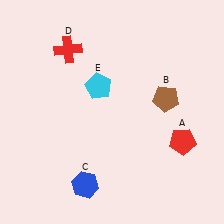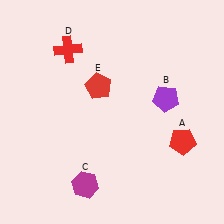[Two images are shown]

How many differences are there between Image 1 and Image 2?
There are 3 differences between the two images.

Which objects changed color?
B changed from brown to purple. C changed from blue to magenta. E changed from cyan to red.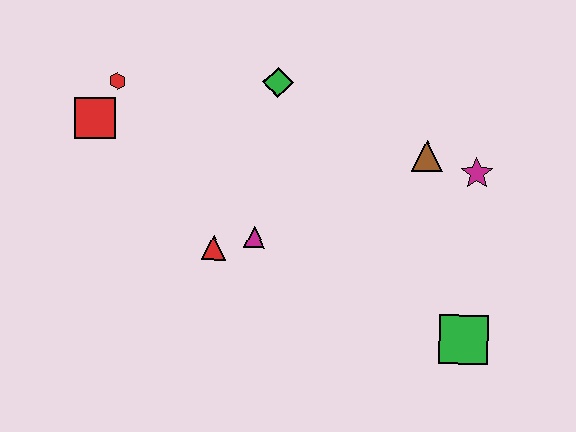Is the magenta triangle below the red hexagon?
Yes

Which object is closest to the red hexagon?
The red square is closest to the red hexagon.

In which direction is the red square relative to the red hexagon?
The red square is below the red hexagon.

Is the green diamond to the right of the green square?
No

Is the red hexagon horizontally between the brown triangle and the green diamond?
No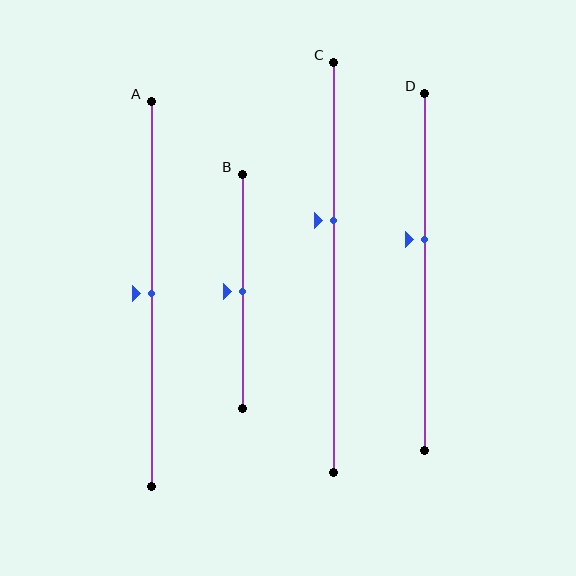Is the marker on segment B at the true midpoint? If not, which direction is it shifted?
Yes, the marker on segment B is at the true midpoint.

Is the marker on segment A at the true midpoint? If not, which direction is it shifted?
Yes, the marker on segment A is at the true midpoint.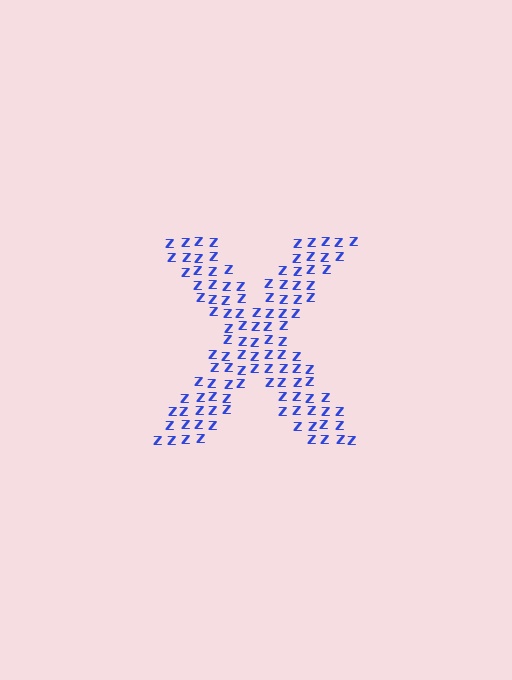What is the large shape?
The large shape is the letter X.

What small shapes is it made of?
It is made of small letter Z's.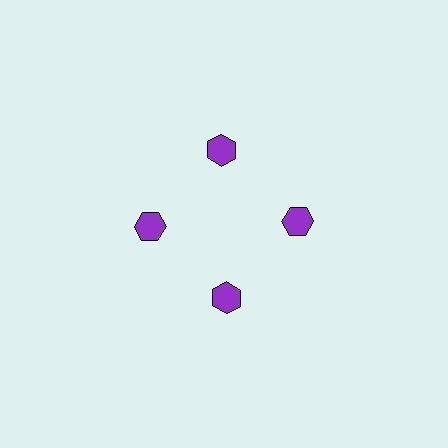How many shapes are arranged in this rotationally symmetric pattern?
There are 4 shapes, arranged in 4 groups of 1.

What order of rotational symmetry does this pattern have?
This pattern has 4-fold rotational symmetry.